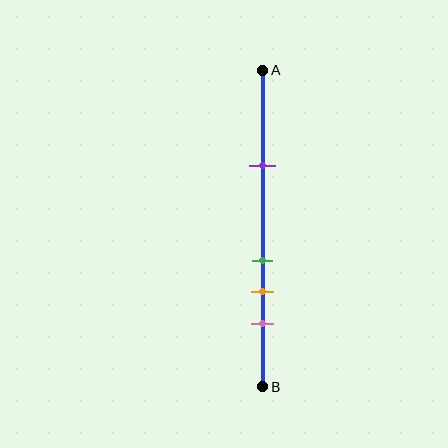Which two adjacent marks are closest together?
The green and orange marks are the closest adjacent pair.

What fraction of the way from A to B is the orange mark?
The orange mark is approximately 70% (0.7) of the way from A to B.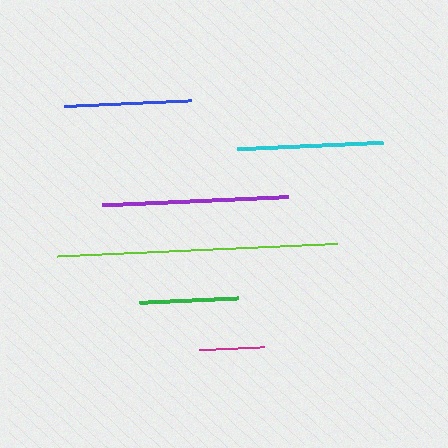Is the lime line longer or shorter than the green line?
The lime line is longer than the green line.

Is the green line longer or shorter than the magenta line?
The green line is longer than the magenta line.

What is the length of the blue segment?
The blue segment is approximately 128 pixels long.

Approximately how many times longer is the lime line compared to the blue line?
The lime line is approximately 2.2 times the length of the blue line.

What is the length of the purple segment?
The purple segment is approximately 186 pixels long.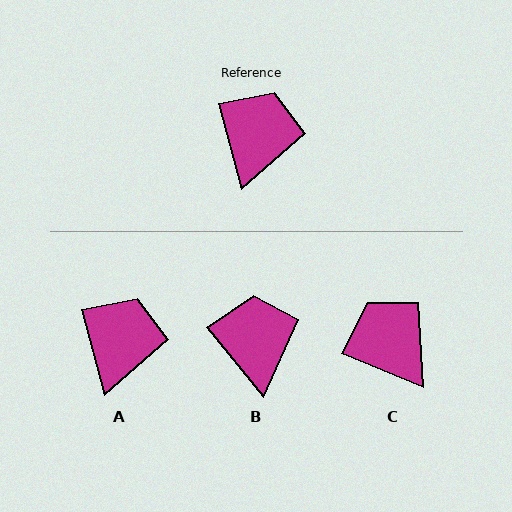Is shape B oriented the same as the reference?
No, it is off by about 24 degrees.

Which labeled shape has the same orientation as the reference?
A.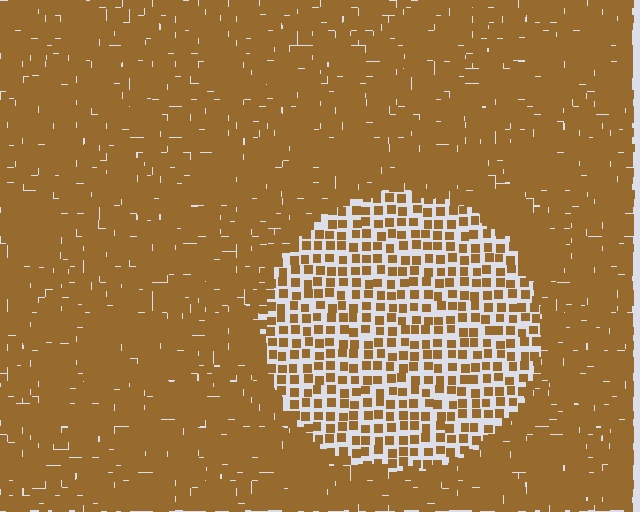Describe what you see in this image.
The image contains small brown elements arranged at two different densities. A circle-shaped region is visible where the elements are less densely packed than the surrounding area.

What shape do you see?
I see a circle.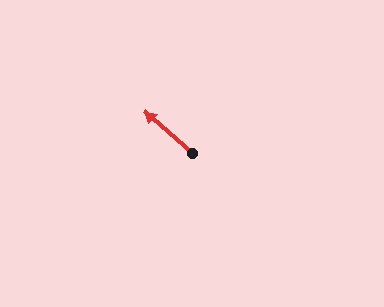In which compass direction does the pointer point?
Northwest.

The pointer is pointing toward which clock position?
Roughly 10 o'clock.